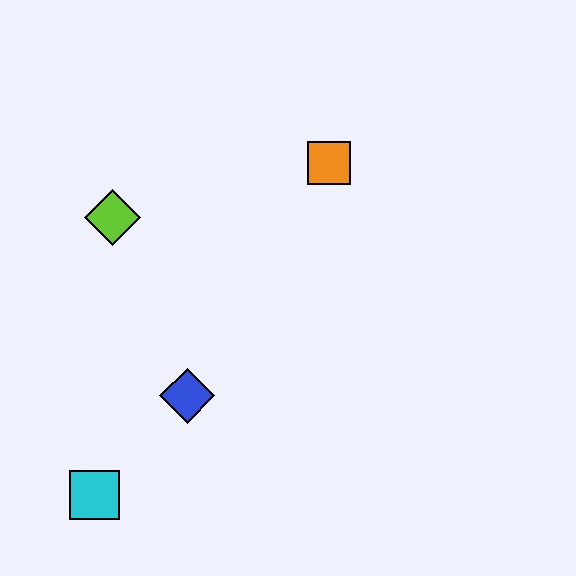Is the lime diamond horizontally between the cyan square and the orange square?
Yes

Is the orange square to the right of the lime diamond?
Yes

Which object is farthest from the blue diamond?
The orange square is farthest from the blue diamond.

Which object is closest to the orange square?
The lime diamond is closest to the orange square.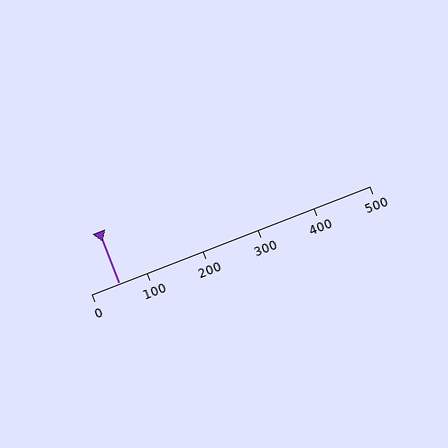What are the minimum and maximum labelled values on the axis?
The axis runs from 0 to 500.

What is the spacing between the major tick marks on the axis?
The major ticks are spaced 100 apart.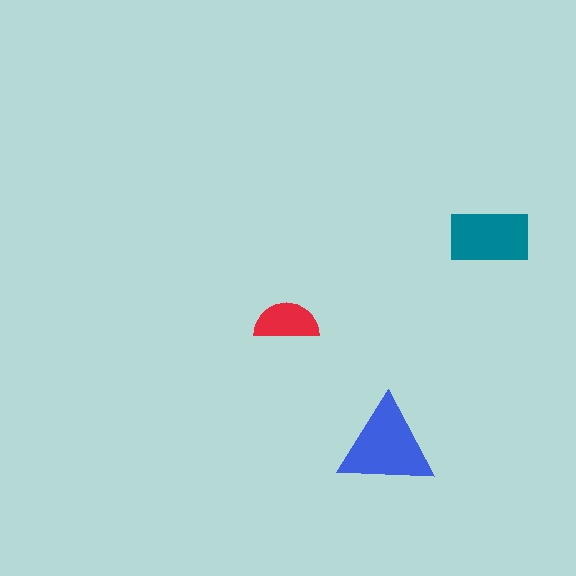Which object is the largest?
The blue triangle.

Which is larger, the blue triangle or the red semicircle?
The blue triangle.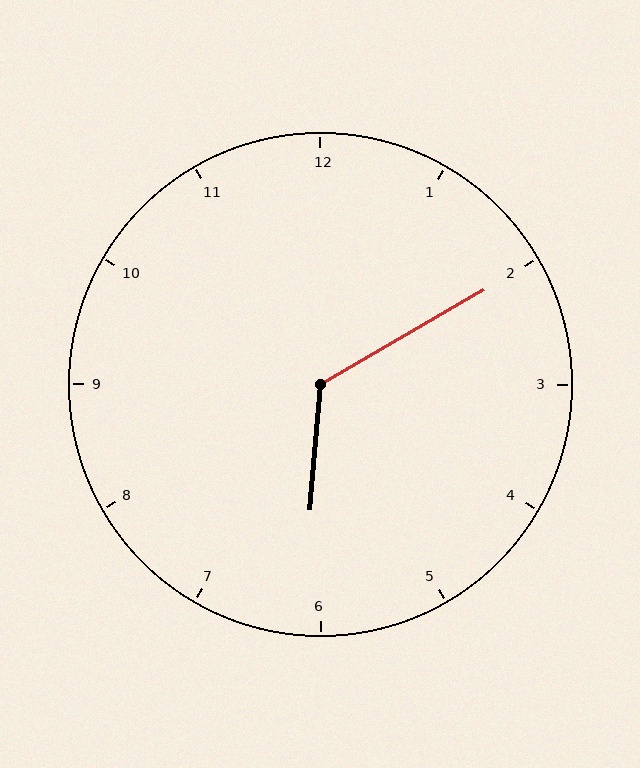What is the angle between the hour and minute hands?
Approximately 125 degrees.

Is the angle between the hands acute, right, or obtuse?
It is obtuse.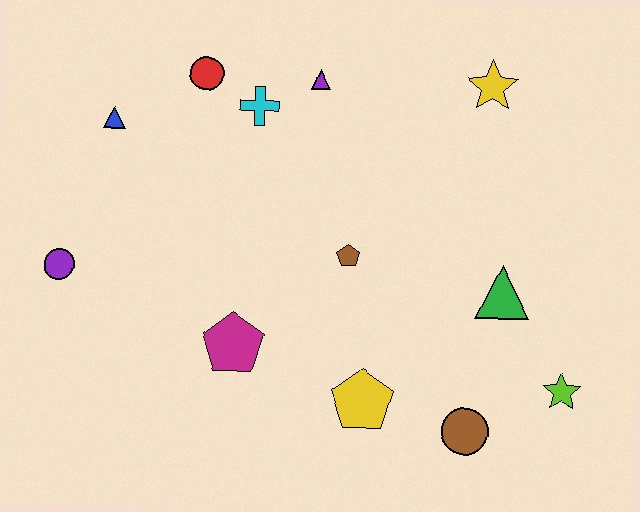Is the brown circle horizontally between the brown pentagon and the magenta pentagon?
No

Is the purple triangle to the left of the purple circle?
No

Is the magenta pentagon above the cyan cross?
No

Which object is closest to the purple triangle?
The cyan cross is closest to the purple triangle.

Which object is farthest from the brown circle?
The blue triangle is farthest from the brown circle.